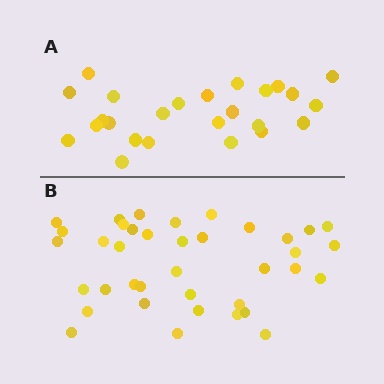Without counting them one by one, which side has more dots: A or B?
Region B (the bottom region) has more dots.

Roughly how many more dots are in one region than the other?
Region B has approximately 15 more dots than region A.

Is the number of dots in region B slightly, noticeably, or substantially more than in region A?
Region B has substantially more. The ratio is roughly 1.5 to 1.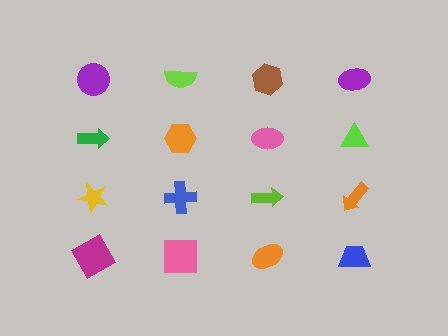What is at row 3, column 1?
A yellow star.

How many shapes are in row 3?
4 shapes.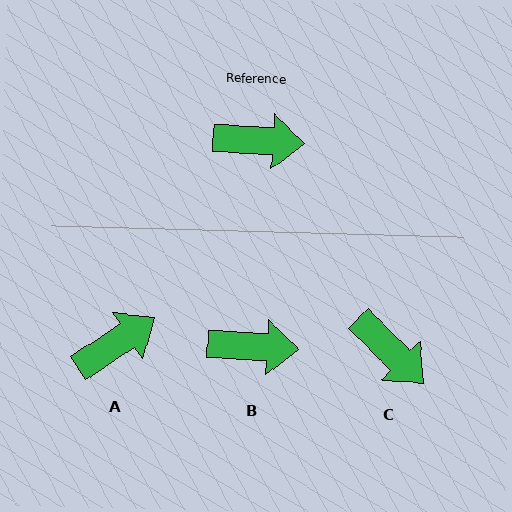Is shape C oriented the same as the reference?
No, it is off by about 42 degrees.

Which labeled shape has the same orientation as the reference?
B.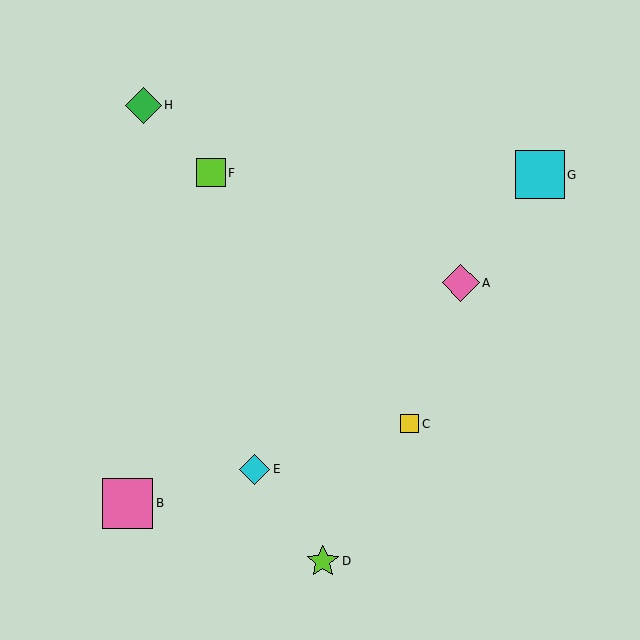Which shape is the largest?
The pink square (labeled B) is the largest.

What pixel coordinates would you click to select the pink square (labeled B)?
Click at (127, 503) to select the pink square B.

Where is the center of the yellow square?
The center of the yellow square is at (410, 424).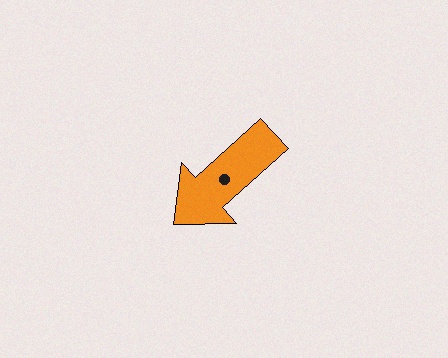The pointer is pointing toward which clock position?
Roughly 8 o'clock.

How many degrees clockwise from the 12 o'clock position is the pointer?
Approximately 228 degrees.